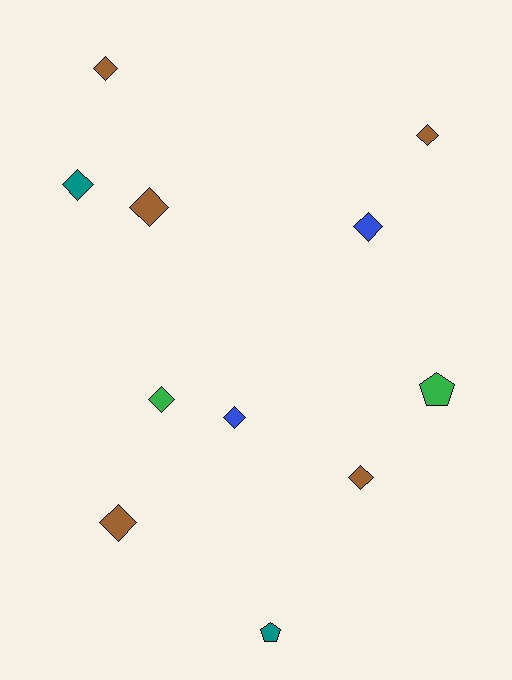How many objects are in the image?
There are 11 objects.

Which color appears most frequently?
Brown, with 5 objects.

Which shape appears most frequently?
Diamond, with 9 objects.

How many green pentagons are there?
There is 1 green pentagon.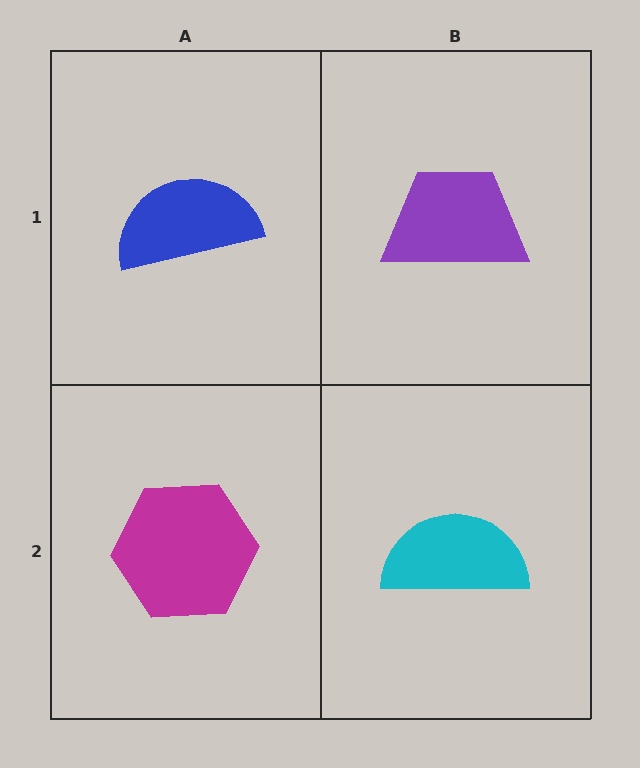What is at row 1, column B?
A purple trapezoid.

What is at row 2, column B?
A cyan semicircle.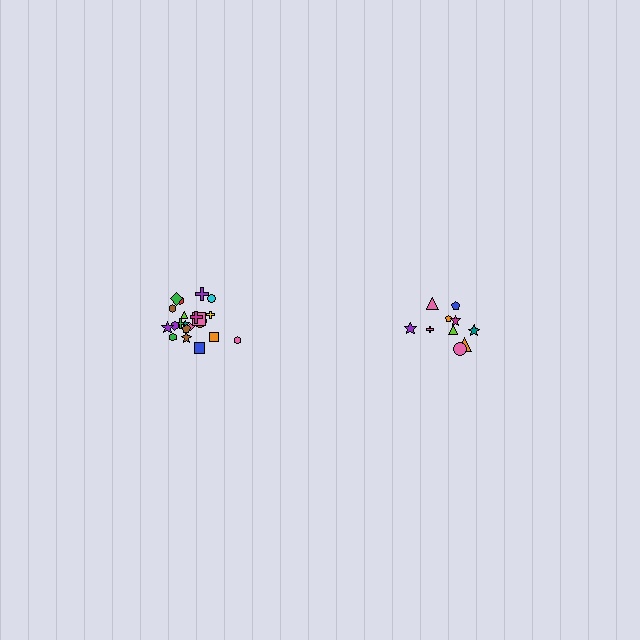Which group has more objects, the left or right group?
The left group.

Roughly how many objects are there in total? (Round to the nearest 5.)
Roughly 30 objects in total.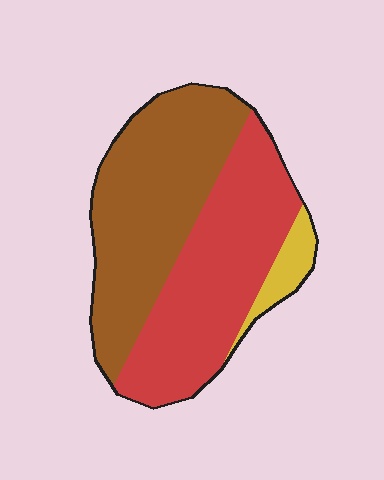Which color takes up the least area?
Yellow, at roughly 5%.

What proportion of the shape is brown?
Brown takes up about one half (1/2) of the shape.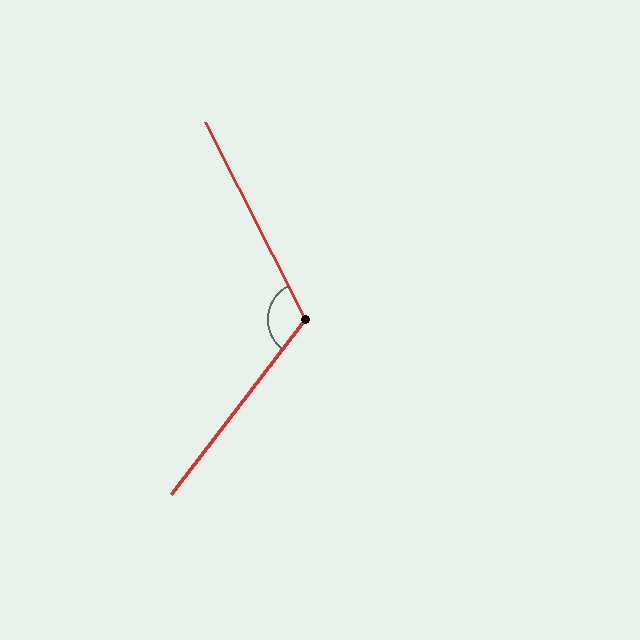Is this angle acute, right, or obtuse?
It is obtuse.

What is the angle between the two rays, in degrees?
Approximately 116 degrees.